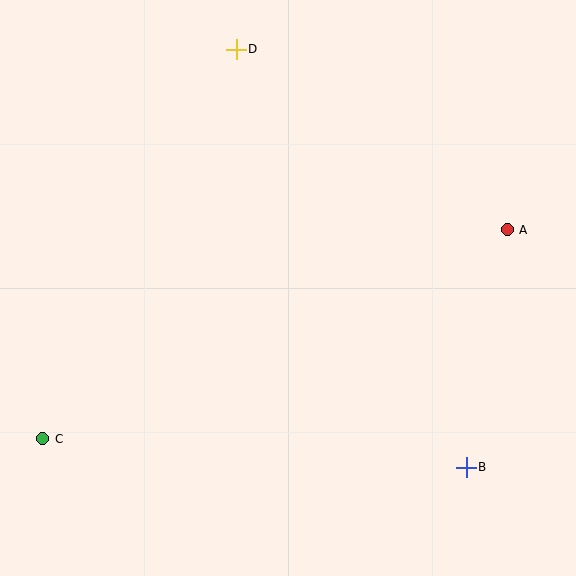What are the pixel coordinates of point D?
Point D is at (236, 49).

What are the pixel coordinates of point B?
Point B is at (466, 467).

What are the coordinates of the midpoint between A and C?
The midpoint between A and C is at (275, 334).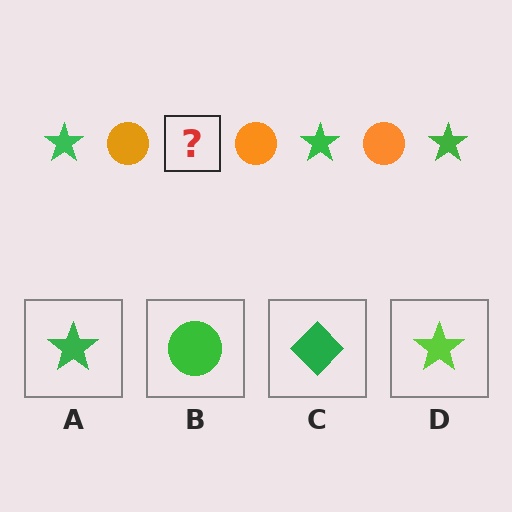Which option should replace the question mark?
Option A.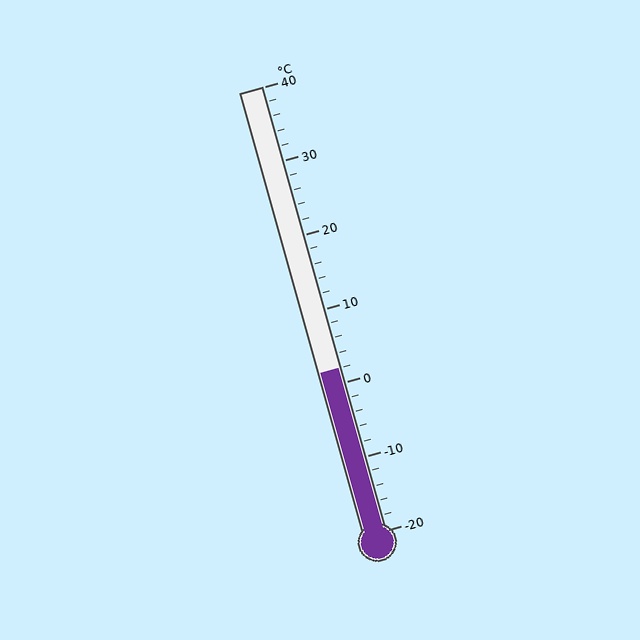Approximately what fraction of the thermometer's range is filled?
The thermometer is filled to approximately 35% of its range.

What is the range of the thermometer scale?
The thermometer scale ranges from -20°C to 40°C.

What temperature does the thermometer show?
The thermometer shows approximately 2°C.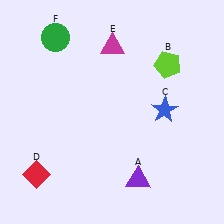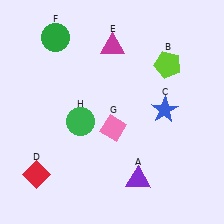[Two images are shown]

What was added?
A pink diamond (G), a green circle (H) were added in Image 2.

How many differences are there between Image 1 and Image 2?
There are 2 differences between the two images.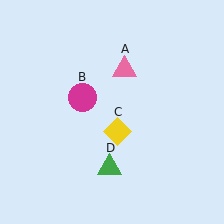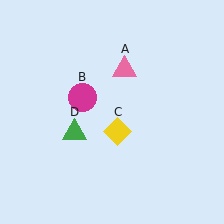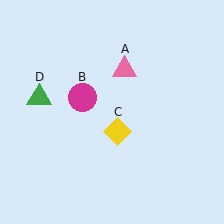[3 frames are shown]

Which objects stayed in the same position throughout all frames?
Pink triangle (object A) and magenta circle (object B) and yellow diamond (object C) remained stationary.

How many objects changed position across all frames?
1 object changed position: green triangle (object D).